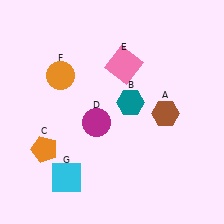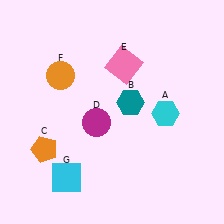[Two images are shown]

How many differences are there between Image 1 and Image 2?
There is 1 difference between the two images.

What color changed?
The hexagon (A) changed from brown in Image 1 to cyan in Image 2.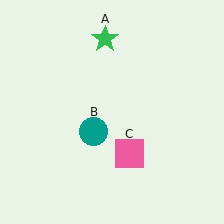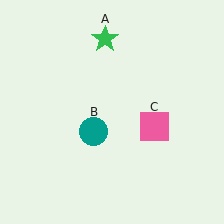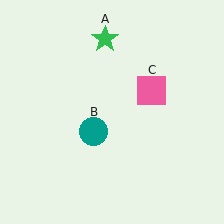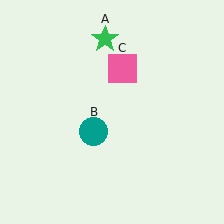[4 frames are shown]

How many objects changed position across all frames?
1 object changed position: pink square (object C).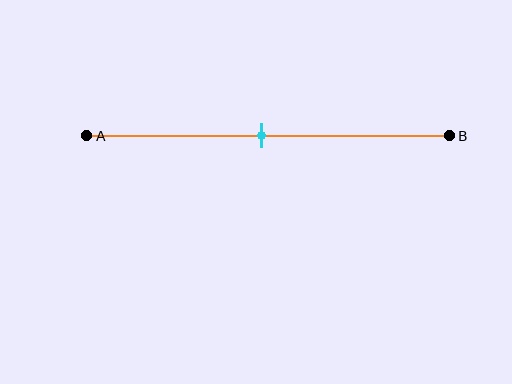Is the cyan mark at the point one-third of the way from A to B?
No, the mark is at about 50% from A, not at the 33% one-third point.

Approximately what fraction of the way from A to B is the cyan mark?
The cyan mark is approximately 50% of the way from A to B.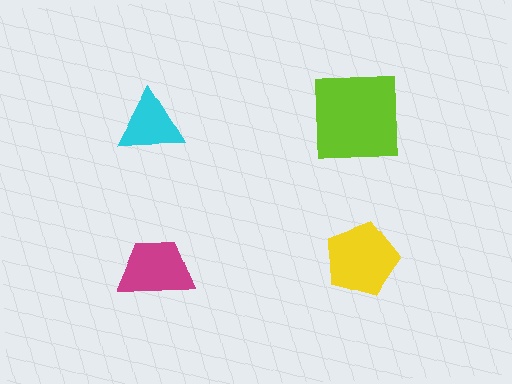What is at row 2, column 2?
A yellow pentagon.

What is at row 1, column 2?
A lime square.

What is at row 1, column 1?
A cyan triangle.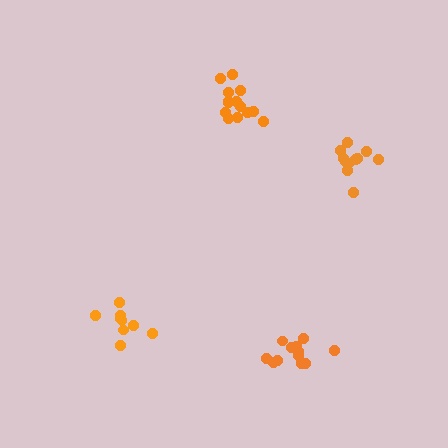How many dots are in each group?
Group 1: 10 dots, Group 2: 11 dots, Group 3: 14 dots, Group 4: 12 dots (47 total).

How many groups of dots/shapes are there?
There are 4 groups.